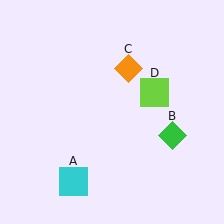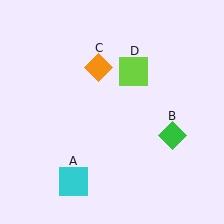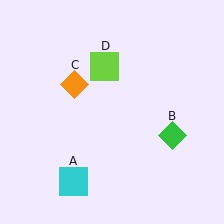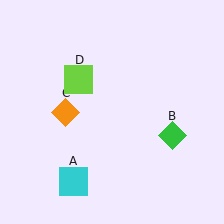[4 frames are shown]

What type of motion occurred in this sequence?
The orange diamond (object C), lime square (object D) rotated counterclockwise around the center of the scene.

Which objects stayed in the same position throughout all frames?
Cyan square (object A) and green diamond (object B) remained stationary.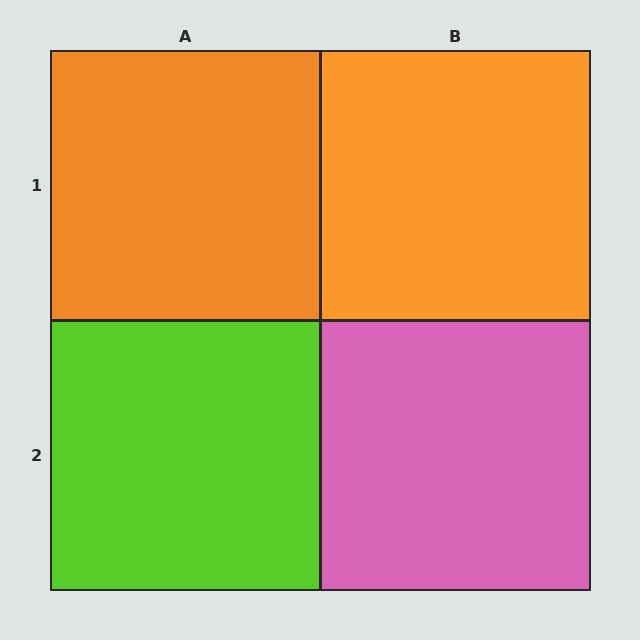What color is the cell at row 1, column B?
Orange.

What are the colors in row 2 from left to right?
Lime, pink.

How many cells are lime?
1 cell is lime.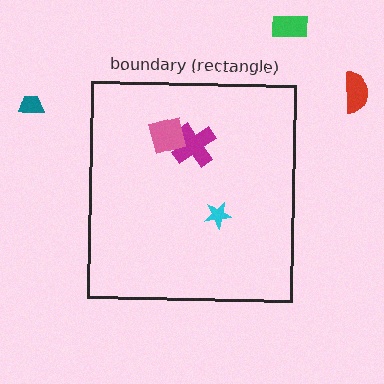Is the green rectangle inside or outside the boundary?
Outside.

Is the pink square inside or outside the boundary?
Inside.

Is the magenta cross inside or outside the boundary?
Inside.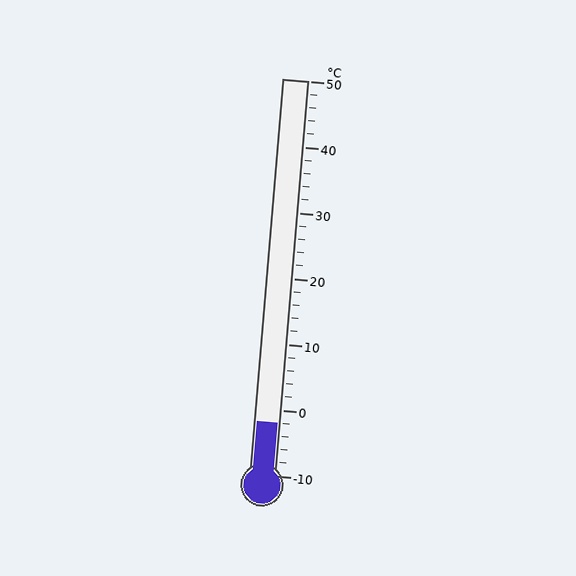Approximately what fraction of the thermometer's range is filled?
The thermometer is filled to approximately 15% of its range.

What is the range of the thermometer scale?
The thermometer scale ranges from -10°C to 50°C.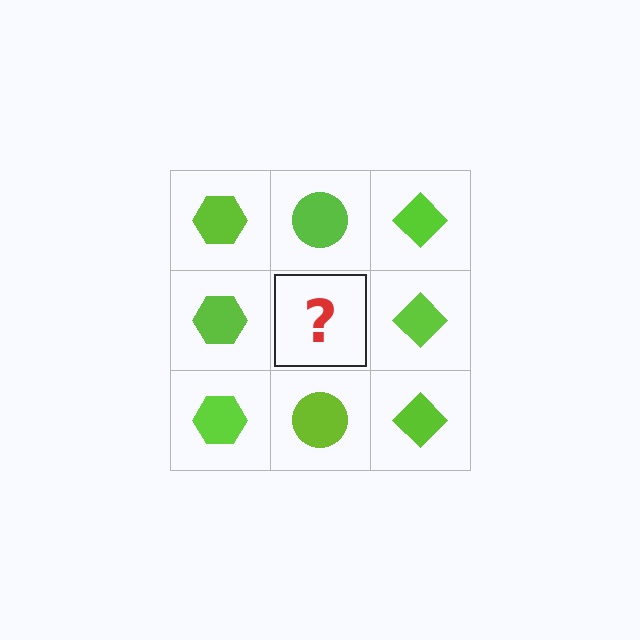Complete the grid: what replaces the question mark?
The question mark should be replaced with a lime circle.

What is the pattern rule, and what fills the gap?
The rule is that each column has a consistent shape. The gap should be filled with a lime circle.